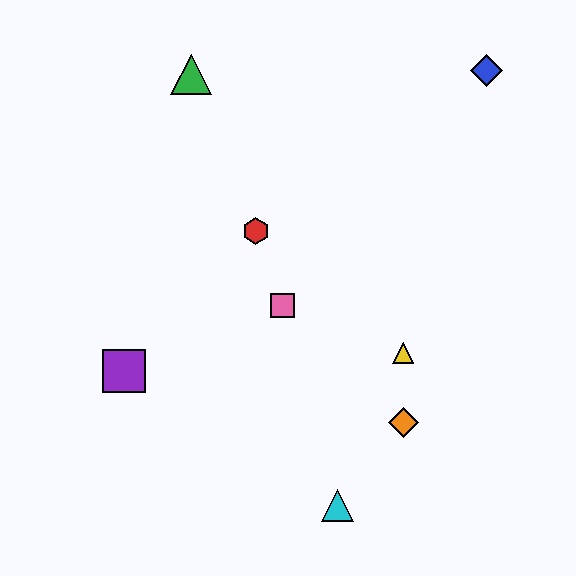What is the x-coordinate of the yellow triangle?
The yellow triangle is at x≈403.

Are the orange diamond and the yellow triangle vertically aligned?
Yes, both are at x≈403.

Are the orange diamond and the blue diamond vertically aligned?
No, the orange diamond is at x≈403 and the blue diamond is at x≈486.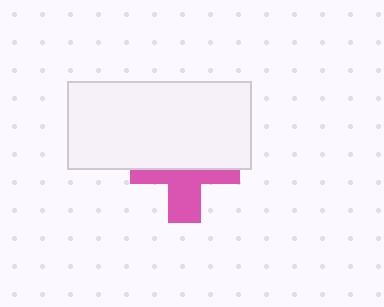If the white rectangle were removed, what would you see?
You would see the complete pink cross.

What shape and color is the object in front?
The object in front is a white rectangle.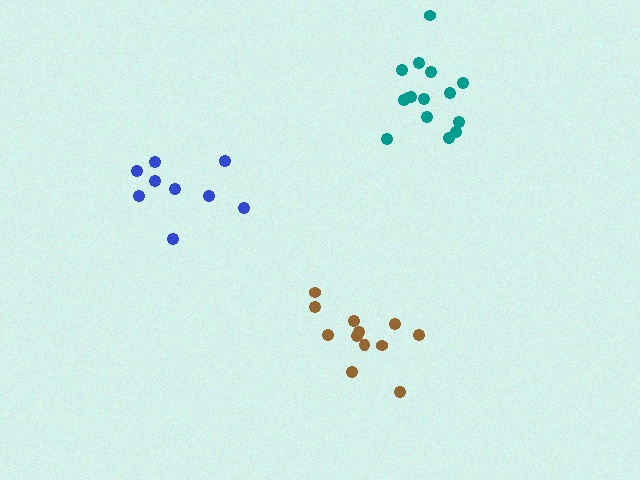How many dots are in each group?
Group 1: 9 dots, Group 2: 12 dots, Group 3: 15 dots (36 total).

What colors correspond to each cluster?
The clusters are colored: blue, brown, teal.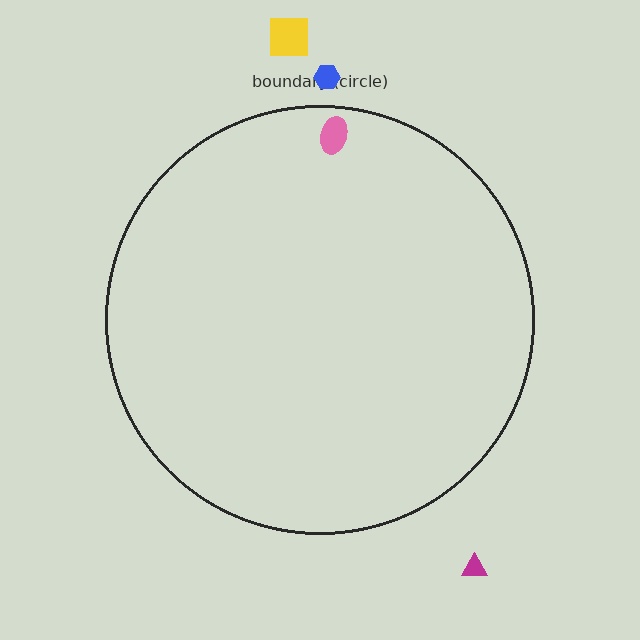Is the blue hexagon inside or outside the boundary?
Outside.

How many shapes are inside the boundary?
1 inside, 3 outside.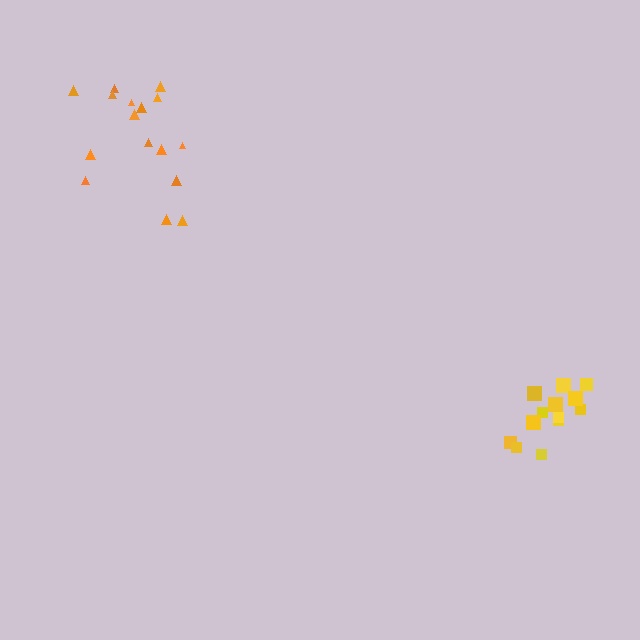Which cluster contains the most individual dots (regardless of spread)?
Orange (16).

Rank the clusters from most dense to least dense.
yellow, orange.